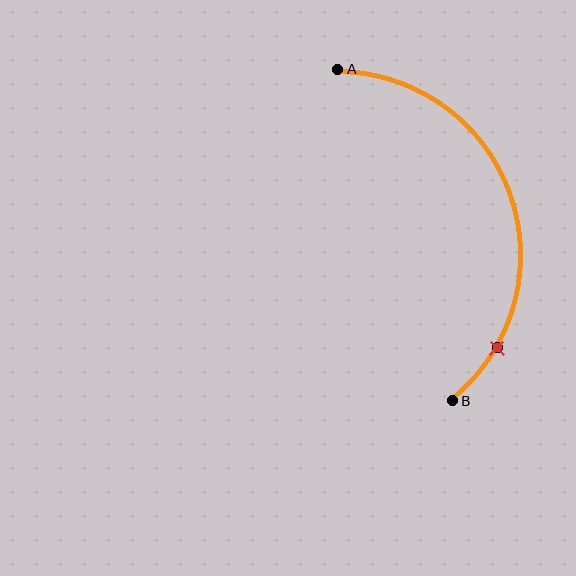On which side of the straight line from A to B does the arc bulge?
The arc bulges to the right of the straight line connecting A and B.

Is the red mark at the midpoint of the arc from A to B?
No. The red mark lies on the arc but is closer to endpoint B. The arc midpoint would be at the point on the curve equidistant along the arc from both A and B.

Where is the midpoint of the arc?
The arc midpoint is the point on the curve farthest from the straight line joining A and B. It sits to the right of that line.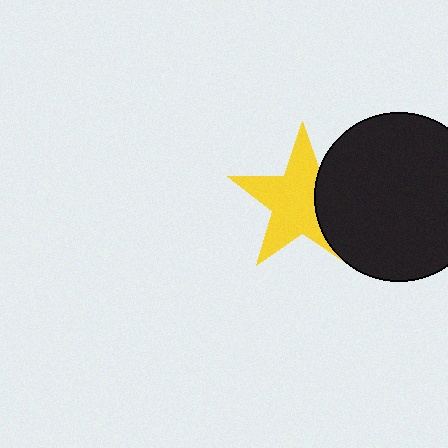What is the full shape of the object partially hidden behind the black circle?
The partially hidden object is a yellow star.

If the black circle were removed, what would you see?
You would see the complete yellow star.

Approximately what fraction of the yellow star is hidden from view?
Roughly 30% of the yellow star is hidden behind the black circle.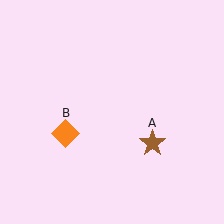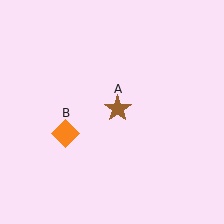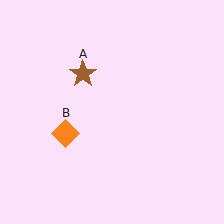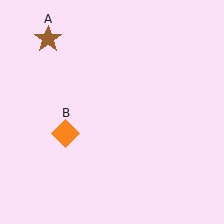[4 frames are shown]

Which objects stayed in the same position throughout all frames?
Orange diamond (object B) remained stationary.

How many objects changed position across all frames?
1 object changed position: brown star (object A).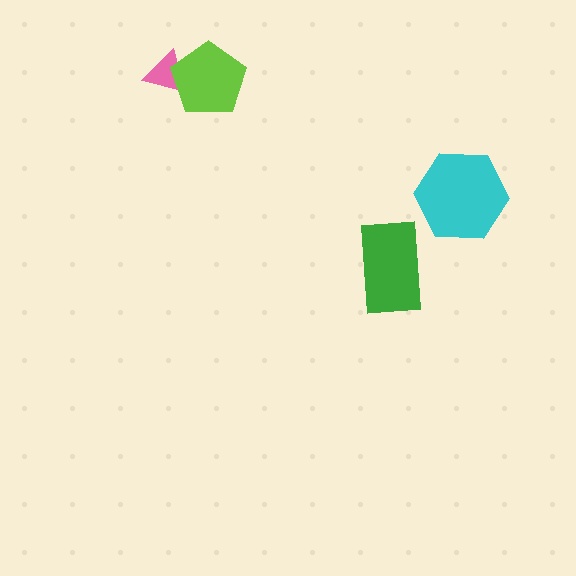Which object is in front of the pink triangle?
The lime pentagon is in front of the pink triangle.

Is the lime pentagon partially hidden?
No, no other shape covers it.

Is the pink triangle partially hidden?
Yes, it is partially covered by another shape.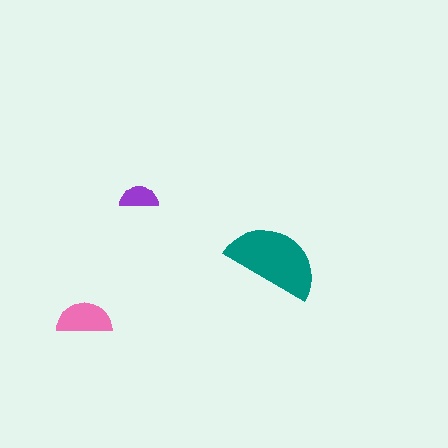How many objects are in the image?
There are 3 objects in the image.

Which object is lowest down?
The pink semicircle is bottommost.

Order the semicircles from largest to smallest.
the teal one, the pink one, the purple one.